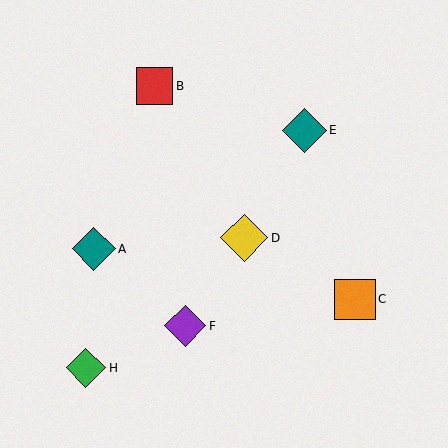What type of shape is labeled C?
Shape C is an orange square.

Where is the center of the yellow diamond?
The center of the yellow diamond is at (244, 238).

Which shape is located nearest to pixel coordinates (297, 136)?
The teal diamond (labeled E) at (304, 130) is nearest to that location.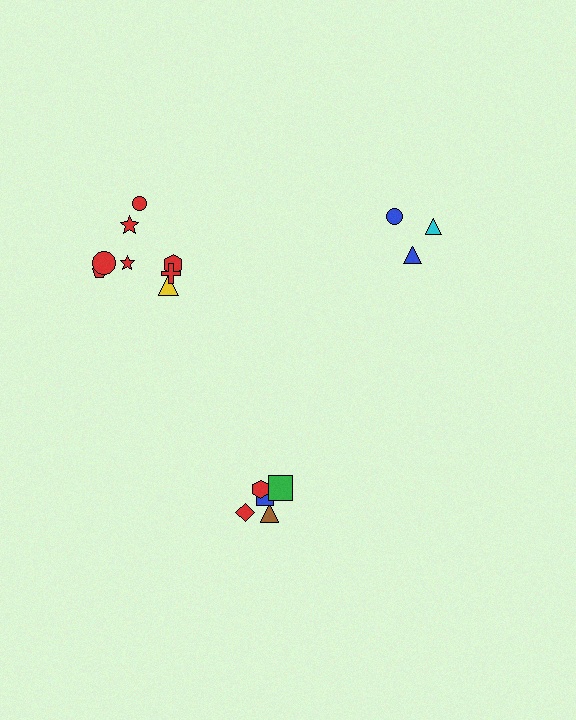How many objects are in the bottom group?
There are 5 objects.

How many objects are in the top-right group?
There are 3 objects.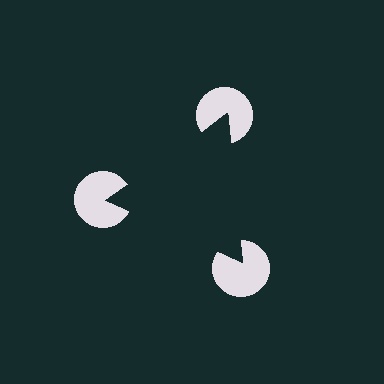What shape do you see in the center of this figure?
An illusory triangle — its edges are inferred from the aligned wedge cuts in the pac-man discs, not physically drawn.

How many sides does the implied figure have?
3 sides.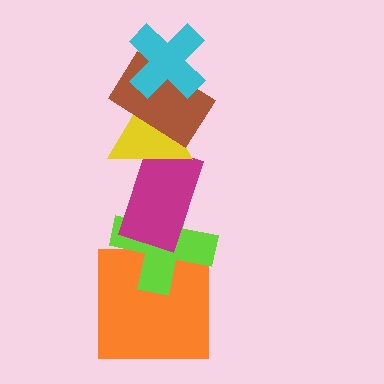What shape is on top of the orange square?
The lime cross is on top of the orange square.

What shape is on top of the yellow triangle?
The brown rectangle is on top of the yellow triangle.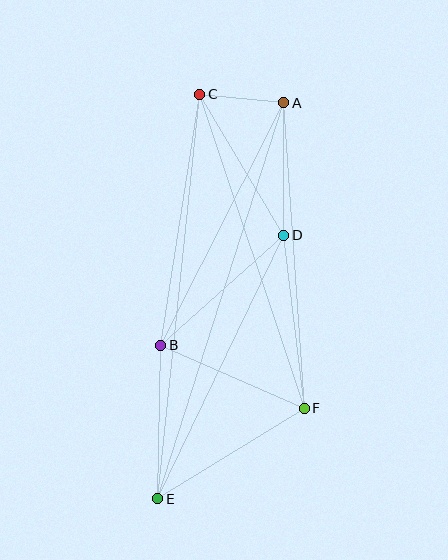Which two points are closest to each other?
Points A and C are closest to each other.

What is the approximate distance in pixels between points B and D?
The distance between B and D is approximately 165 pixels.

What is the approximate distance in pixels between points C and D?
The distance between C and D is approximately 164 pixels.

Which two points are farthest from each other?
Points A and E are farthest from each other.